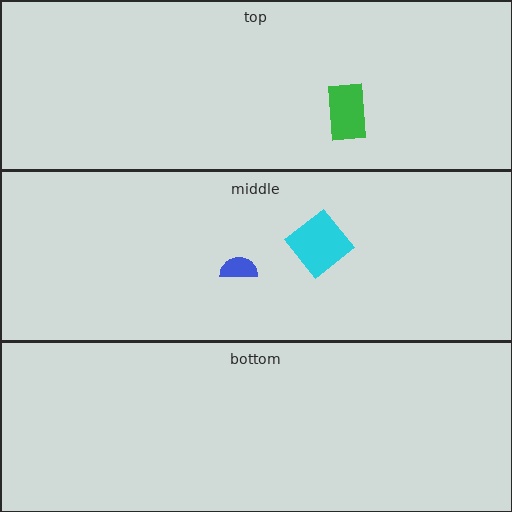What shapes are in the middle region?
The cyan diamond, the blue semicircle.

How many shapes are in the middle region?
2.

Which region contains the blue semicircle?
The middle region.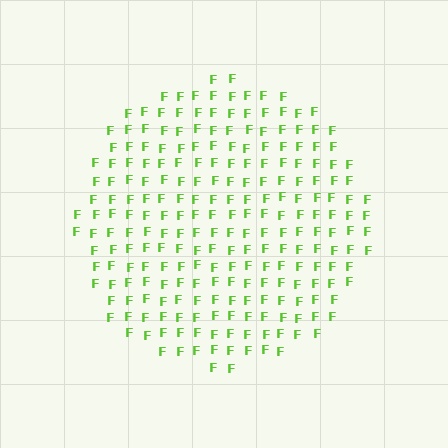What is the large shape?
The large shape is a circle.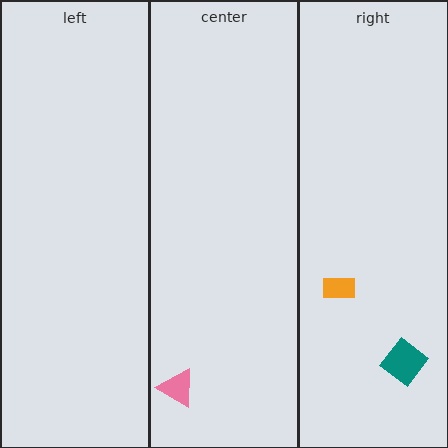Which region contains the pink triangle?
The center region.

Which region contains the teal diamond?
The right region.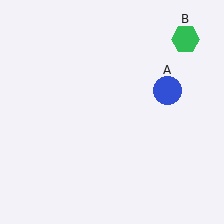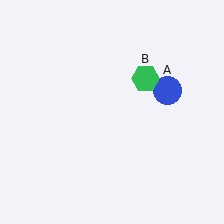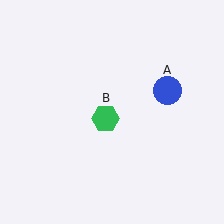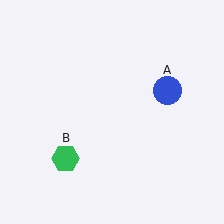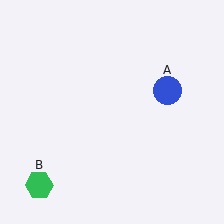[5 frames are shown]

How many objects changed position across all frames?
1 object changed position: green hexagon (object B).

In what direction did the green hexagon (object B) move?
The green hexagon (object B) moved down and to the left.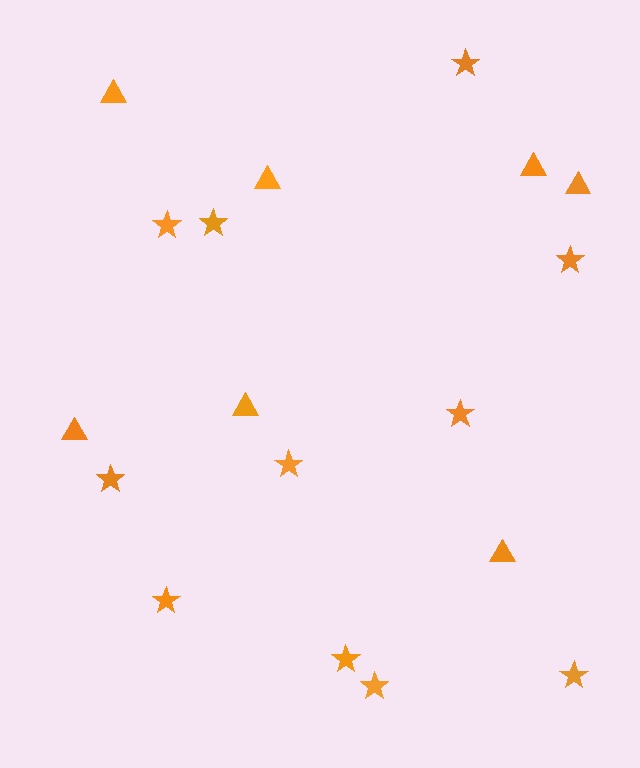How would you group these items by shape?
There are 2 groups: one group of stars (11) and one group of triangles (7).